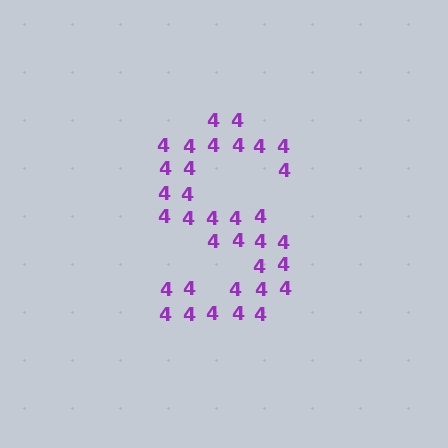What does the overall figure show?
The overall figure shows the letter S.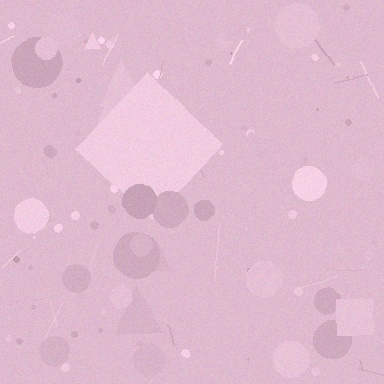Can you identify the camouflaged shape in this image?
The camouflaged shape is a diamond.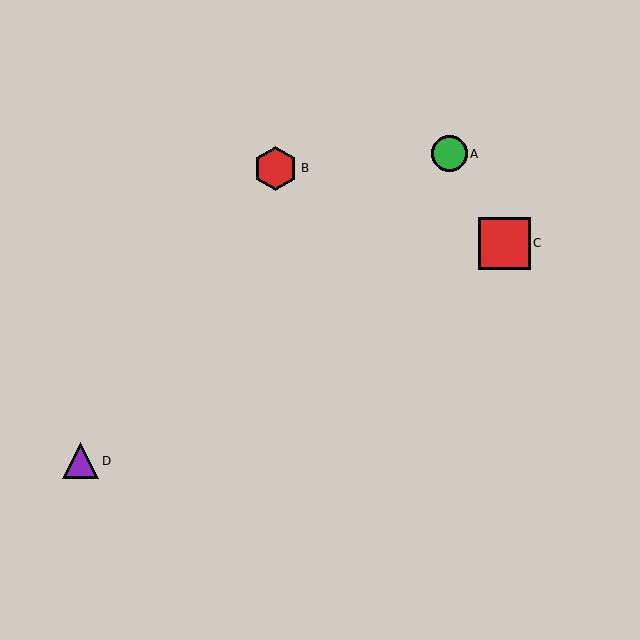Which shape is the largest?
The red square (labeled C) is the largest.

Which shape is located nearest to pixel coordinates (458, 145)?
The green circle (labeled A) at (450, 154) is nearest to that location.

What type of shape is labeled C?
Shape C is a red square.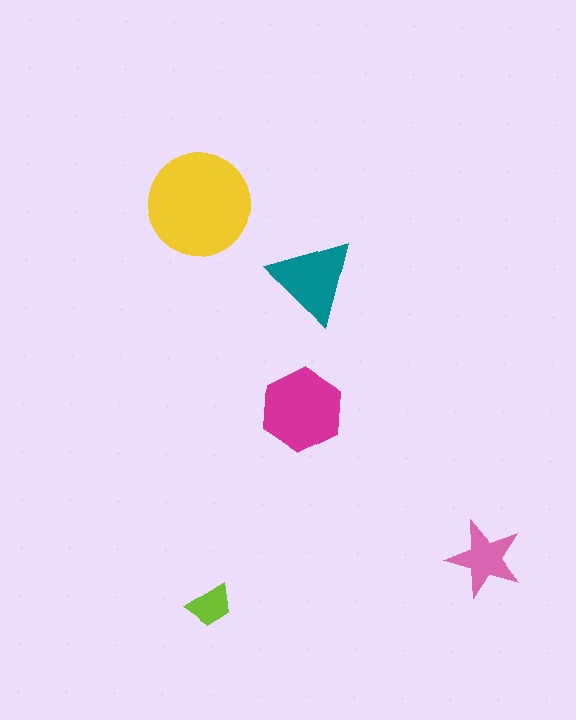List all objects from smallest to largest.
The lime trapezoid, the pink star, the teal triangle, the magenta hexagon, the yellow circle.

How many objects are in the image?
There are 5 objects in the image.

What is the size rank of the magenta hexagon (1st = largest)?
2nd.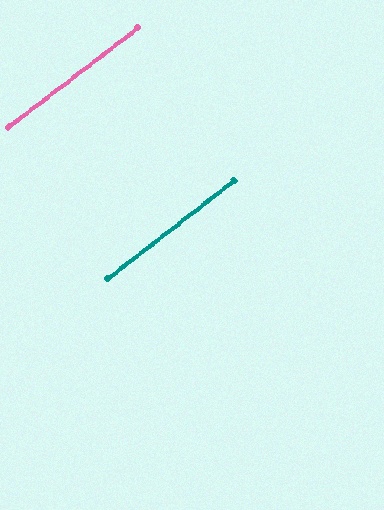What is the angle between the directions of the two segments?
Approximately 0 degrees.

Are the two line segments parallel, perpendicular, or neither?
Parallel — their directions differ by only 0.0°.